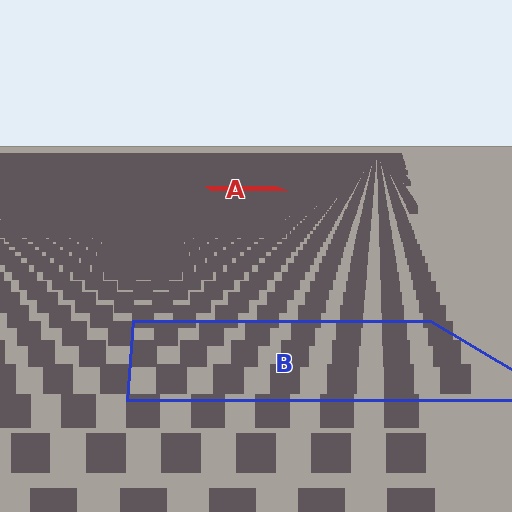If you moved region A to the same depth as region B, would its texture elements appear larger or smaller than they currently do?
They would appear larger. At a closer depth, the same texture elements are projected at a bigger on-screen size.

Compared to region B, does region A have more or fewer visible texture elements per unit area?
Region A has more texture elements per unit area — they are packed more densely because it is farther away.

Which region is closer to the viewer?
Region B is closer. The texture elements there are larger and more spread out.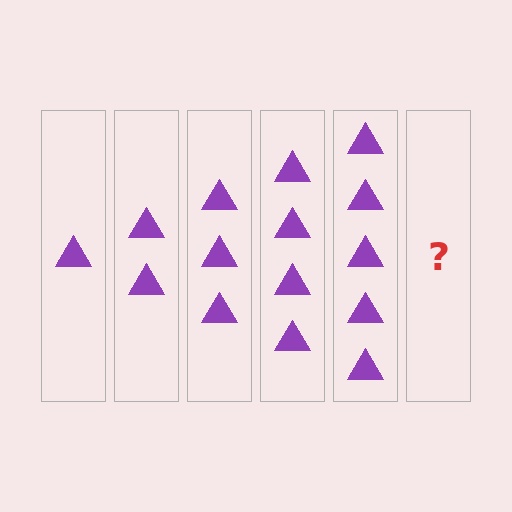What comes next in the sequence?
The next element should be 6 triangles.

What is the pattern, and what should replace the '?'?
The pattern is that each step adds one more triangle. The '?' should be 6 triangles.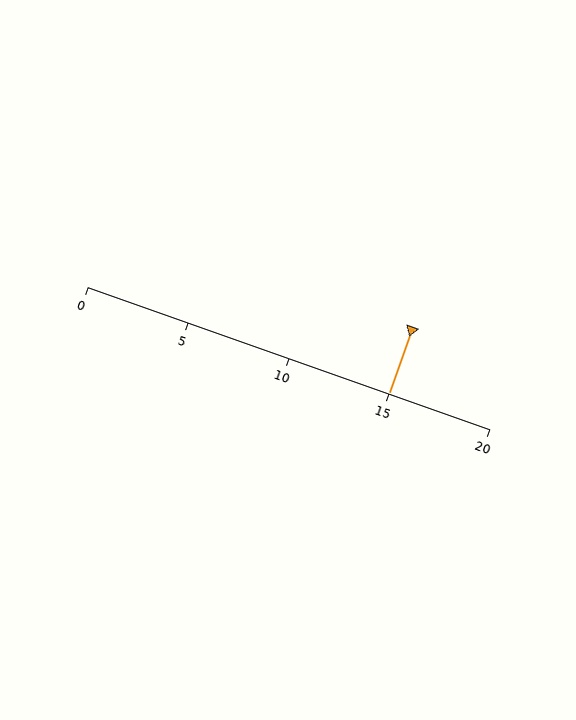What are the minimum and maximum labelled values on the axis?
The axis runs from 0 to 20.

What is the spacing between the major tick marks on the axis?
The major ticks are spaced 5 apart.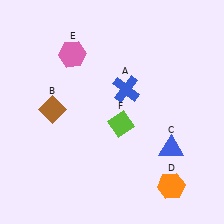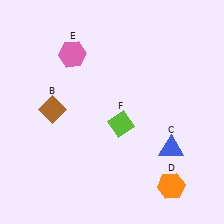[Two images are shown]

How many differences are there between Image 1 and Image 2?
There is 1 difference between the two images.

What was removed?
The blue cross (A) was removed in Image 2.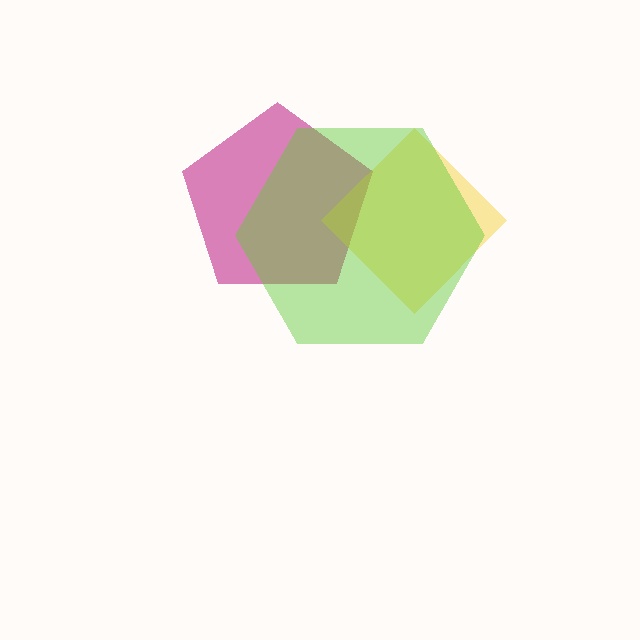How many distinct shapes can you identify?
There are 3 distinct shapes: a magenta pentagon, a yellow diamond, a lime hexagon.